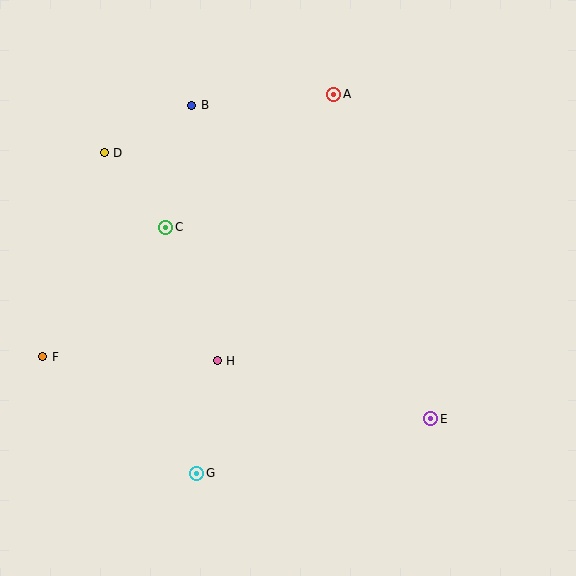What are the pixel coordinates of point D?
Point D is at (104, 153).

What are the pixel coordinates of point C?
Point C is at (166, 227).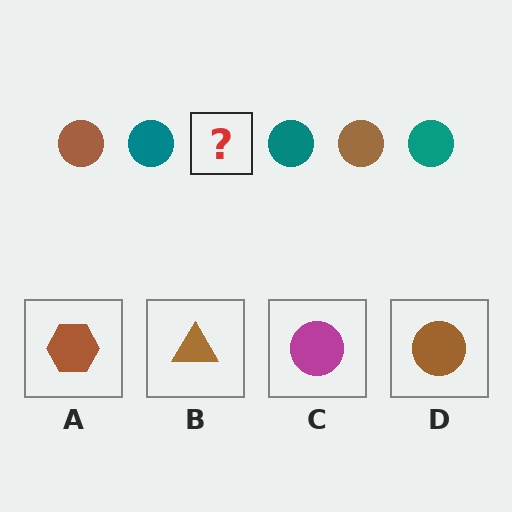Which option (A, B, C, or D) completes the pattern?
D.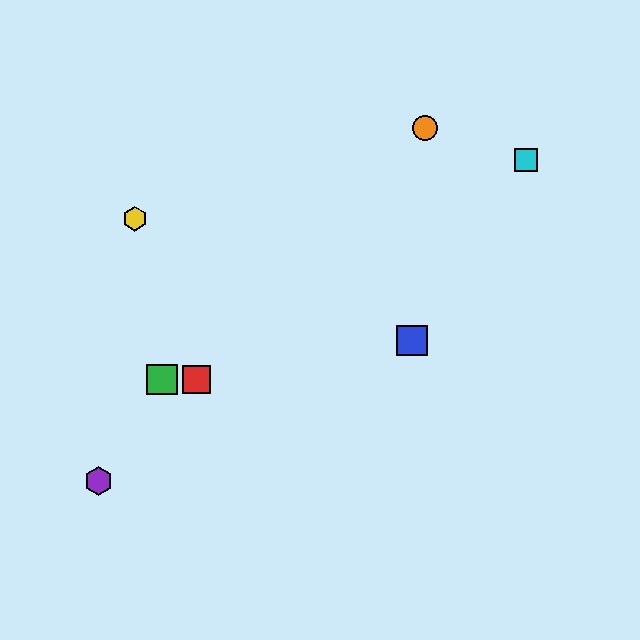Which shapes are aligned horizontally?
The red square, the green square are aligned horizontally.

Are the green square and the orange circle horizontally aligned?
No, the green square is at y≈379 and the orange circle is at y≈128.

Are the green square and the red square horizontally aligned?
Yes, both are at y≈379.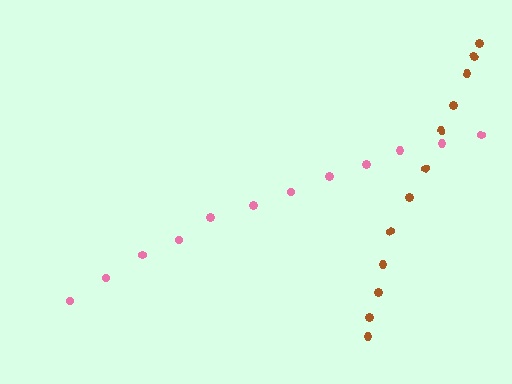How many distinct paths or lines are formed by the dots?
There are 2 distinct paths.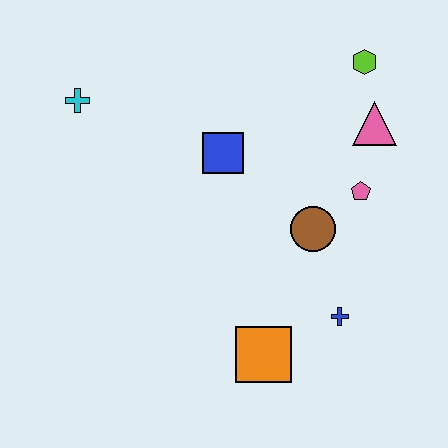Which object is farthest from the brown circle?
The cyan cross is farthest from the brown circle.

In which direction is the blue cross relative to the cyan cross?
The blue cross is to the right of the cyan cross.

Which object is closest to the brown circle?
The pink pentagon is closest to the brown circle.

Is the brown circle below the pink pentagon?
Yes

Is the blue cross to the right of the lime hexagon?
No